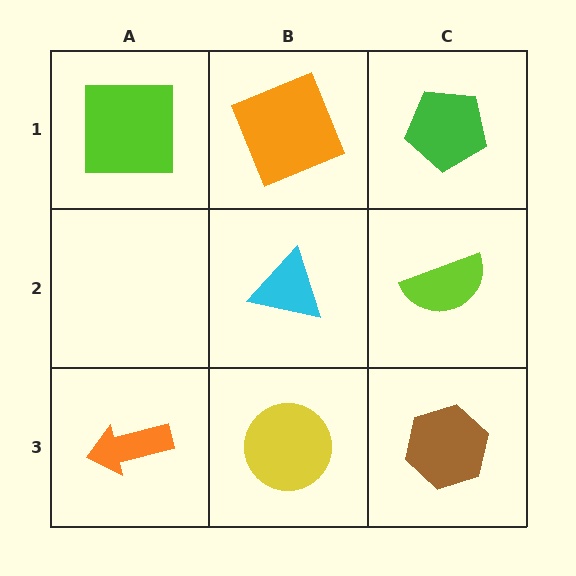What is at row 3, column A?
An orange arrow.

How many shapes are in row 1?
3 shapes.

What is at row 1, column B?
An orange square.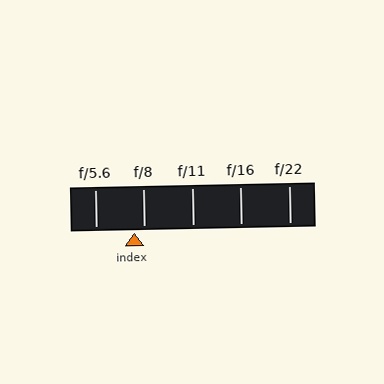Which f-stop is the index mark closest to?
The index mark is closest to f/8.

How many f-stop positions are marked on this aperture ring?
There are 5 f-stop positions marked.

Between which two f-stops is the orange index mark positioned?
The index mark is between f/5.6 and f/8.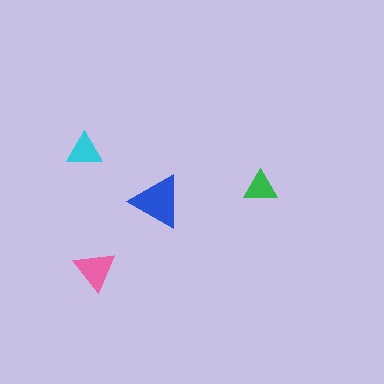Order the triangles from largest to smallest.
the blue one, the pink one, the cyan one, the green one.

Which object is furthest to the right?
The green triangle is rightmost.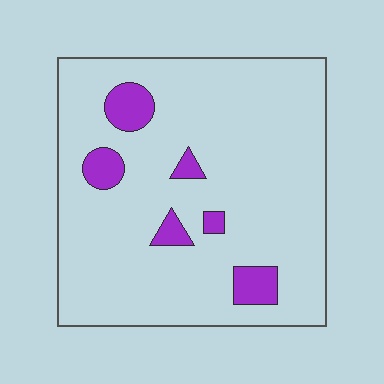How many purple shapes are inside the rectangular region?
6.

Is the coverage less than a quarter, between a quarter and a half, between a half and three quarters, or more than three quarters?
Less than a quarter.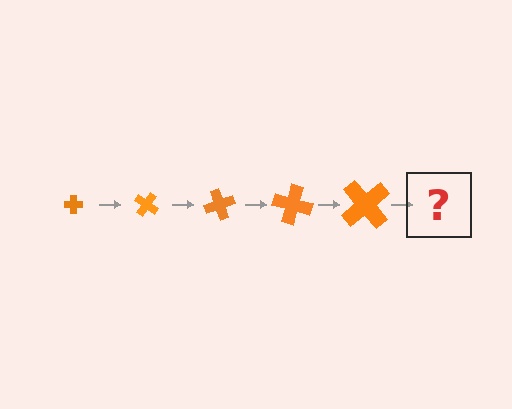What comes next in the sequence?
The next element should be a cross, larger than the previous one and rotated 175 degrees from the start.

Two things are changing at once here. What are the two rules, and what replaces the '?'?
The two rules are that the cross grows larger each step and it rotates 35 degrees each step. The '?' should be a cross, larger than the previous one and rotated 175 degrees from the start.